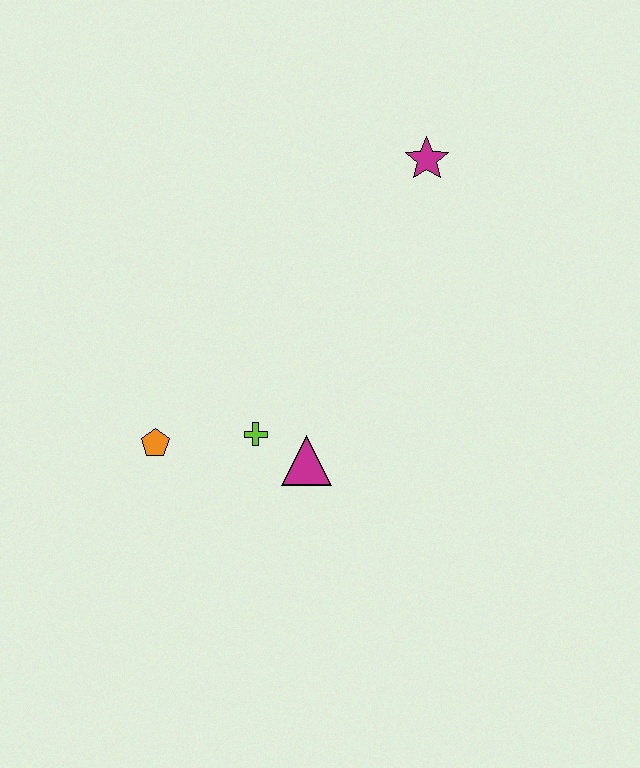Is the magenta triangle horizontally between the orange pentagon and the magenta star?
Yes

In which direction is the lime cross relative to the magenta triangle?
The lime cross is to the left of the magenta triangle.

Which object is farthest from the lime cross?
The magenta star is farthest from the lime cross.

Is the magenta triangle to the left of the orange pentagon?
No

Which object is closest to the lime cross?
The magenta triangle is closest to the lime cross.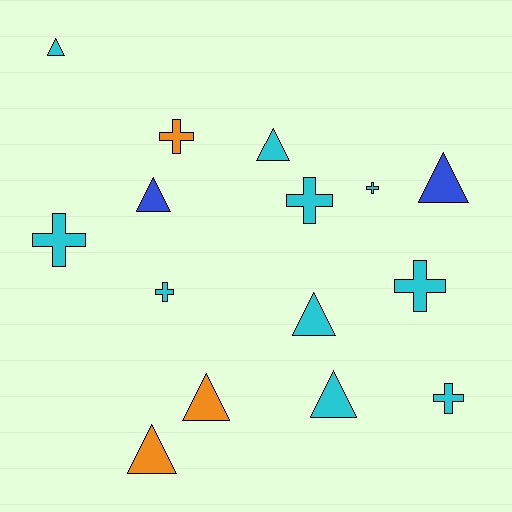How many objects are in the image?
There are 15 objects.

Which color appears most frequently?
Cyan, with 10 objects.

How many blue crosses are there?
There are no blue crosses.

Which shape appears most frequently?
Triangle, with 8 objects.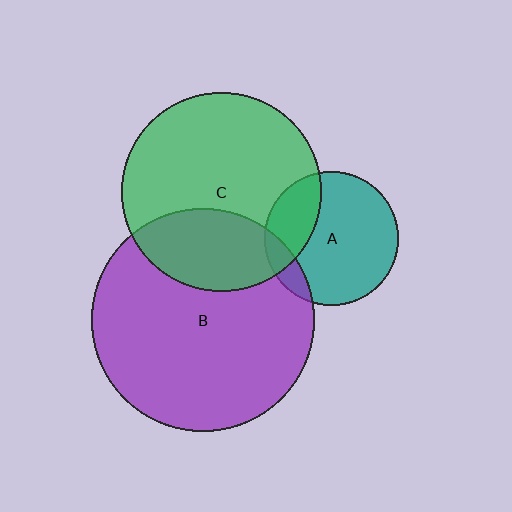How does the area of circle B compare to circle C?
Approximately 1.3 times.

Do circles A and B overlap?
Yes.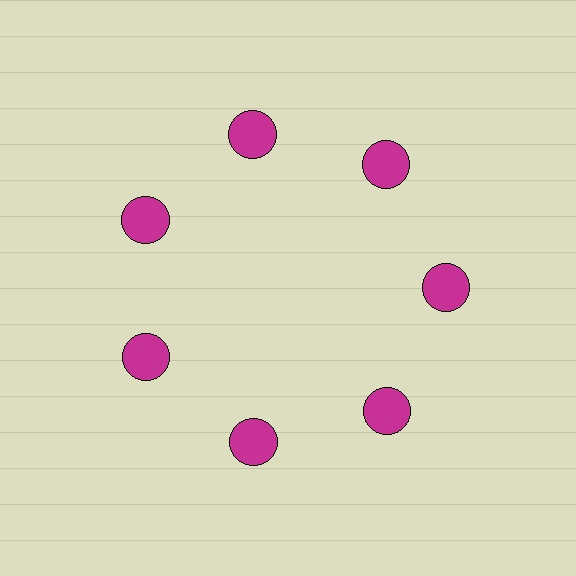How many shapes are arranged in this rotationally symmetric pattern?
There are 7 shapes, arranged in 7 groups of 1.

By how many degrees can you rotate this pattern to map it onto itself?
The pattern maps onto itself every 51 degrees of rotation.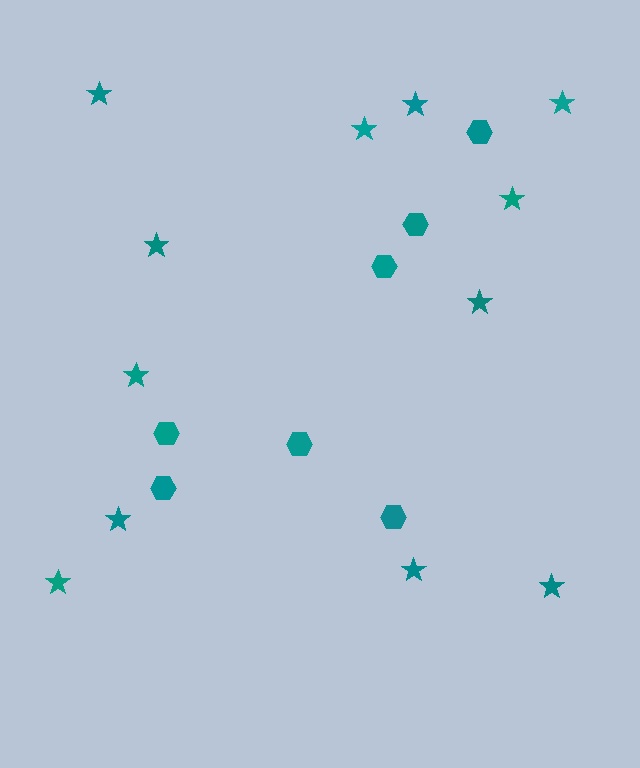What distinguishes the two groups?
There are 2 groups: one group of stars (12) and one group of hexagons (7).